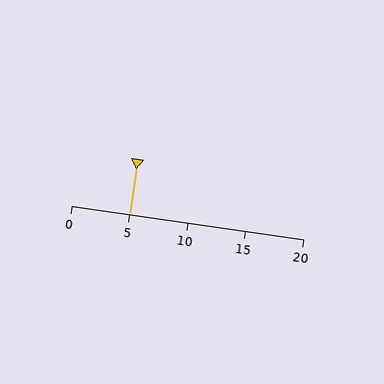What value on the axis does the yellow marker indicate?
The marker indicates approximately 5.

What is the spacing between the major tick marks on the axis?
The major ticks are spaced 5 apart.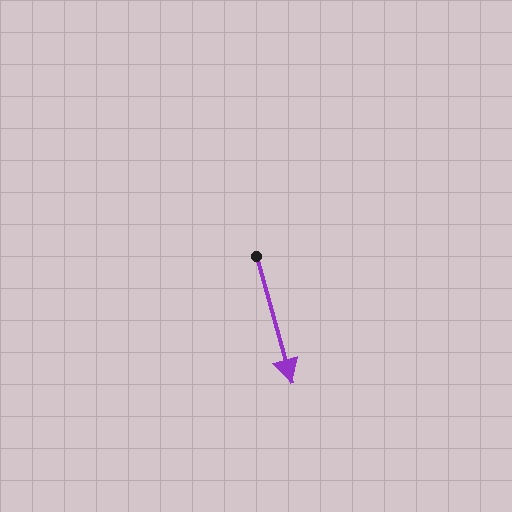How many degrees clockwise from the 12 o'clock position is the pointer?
Approximately 164 degrees.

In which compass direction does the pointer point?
South.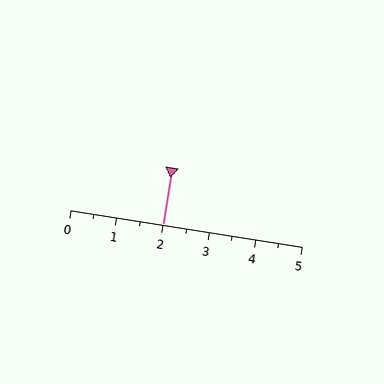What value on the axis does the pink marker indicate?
The marker indicates approximately 2.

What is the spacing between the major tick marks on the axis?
The major ticks are spaced 1 apart.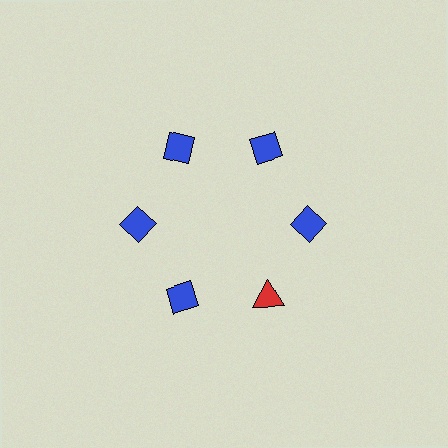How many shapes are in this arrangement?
There are 6 shapes arranged in a ring pattern.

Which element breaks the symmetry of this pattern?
The red triangle at roughly the 5 o'clock position breaks the symmetry. All other shapes are blue diamonds.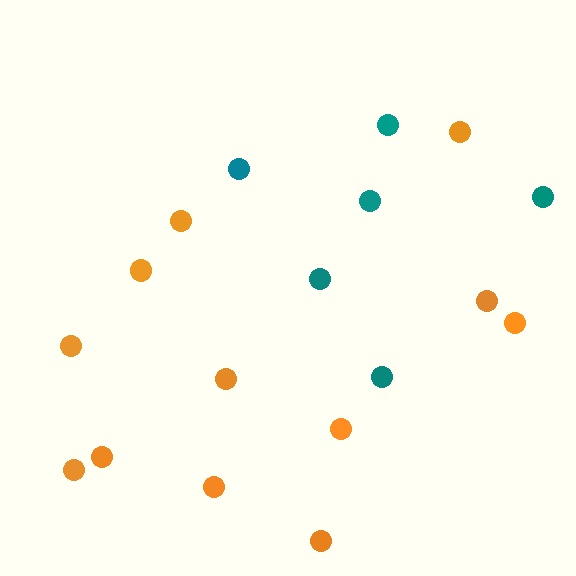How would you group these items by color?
There are 2 groups: one group of orange circles (12) and one group of teal circles (6).